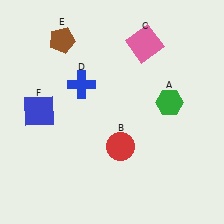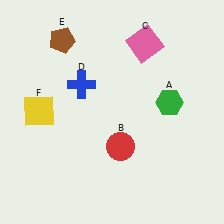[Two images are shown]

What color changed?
The square (F) changed from blue in Image 1 to yellow in Image 2.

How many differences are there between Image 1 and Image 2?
There is 1 difference between the two images.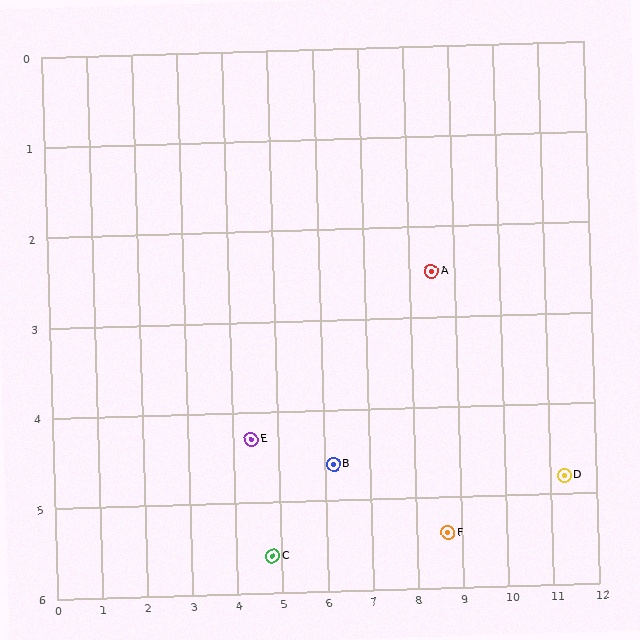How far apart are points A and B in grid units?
Points A and B are about 3.1 grid units apart.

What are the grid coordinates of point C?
Point C is at approximately (4.8, 5.6).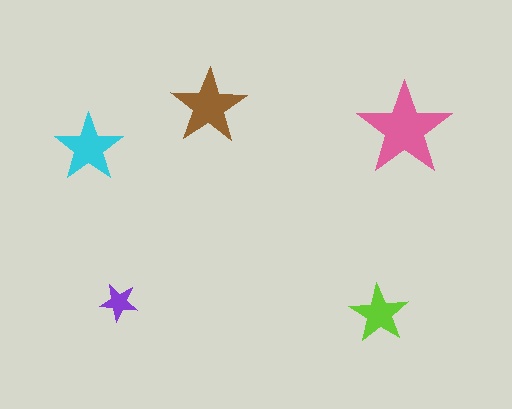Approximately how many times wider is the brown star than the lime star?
About 1.5 times wider.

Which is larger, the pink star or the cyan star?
The pink one.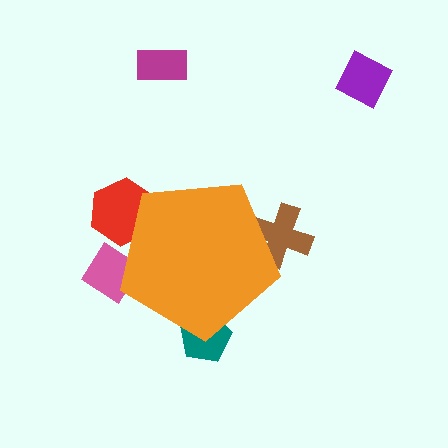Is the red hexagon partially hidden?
Yes, the red hexagon is partially hidden behind the orange pentagon.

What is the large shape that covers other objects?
An orange pentagon.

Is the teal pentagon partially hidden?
Yes, the teal pentagon is partially hidden behind the orange pentagon.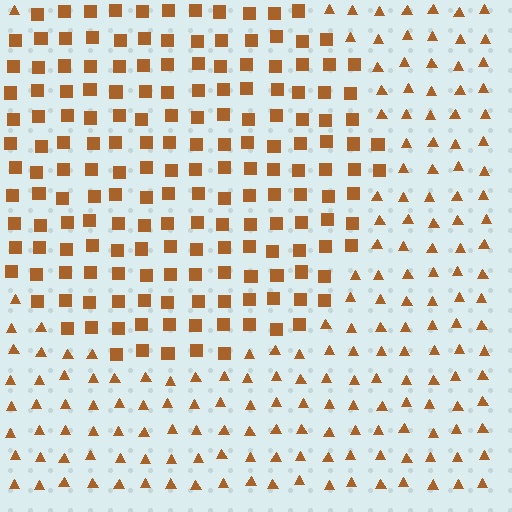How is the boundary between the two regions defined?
The boundary is defined by a change in element shape: squares inside vs. triangles outside. All elements share the same color and spacing.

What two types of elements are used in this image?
The image uses squares inside the circle region and triangles outside it.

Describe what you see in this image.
The image is filled with small brown elements arranged in a uniform grid. A circle-shaped region contains squares, while the surrounding area contains triangles. The boundary is defined purely by the change in element shape.